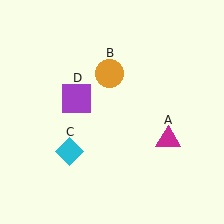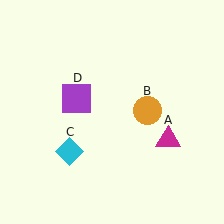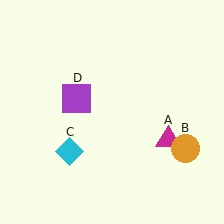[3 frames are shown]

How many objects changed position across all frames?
1 object changed position: orange circle (object B).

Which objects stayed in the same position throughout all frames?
Magenta triangle (object A) and cyan diamond (object C) and purple square (object D) remained stationary.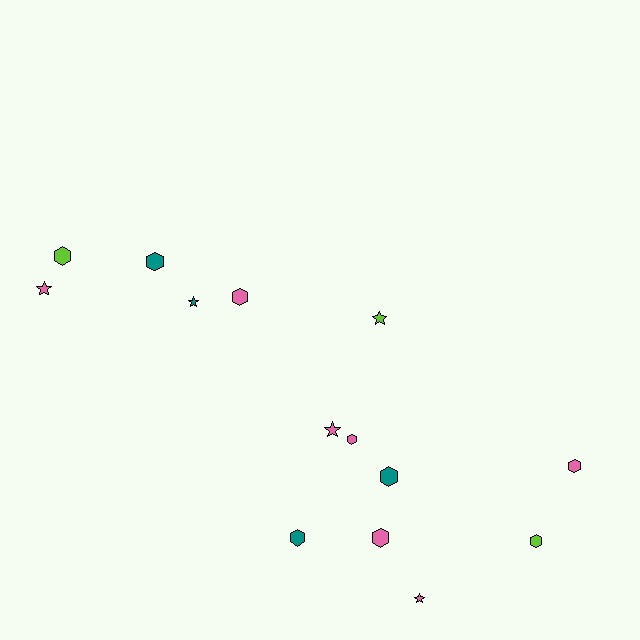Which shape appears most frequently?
Hexagon, with 9 objects.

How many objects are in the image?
There are 14 objects.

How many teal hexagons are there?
There are 3 teal hexagons.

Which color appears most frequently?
Pink, with 7 objects.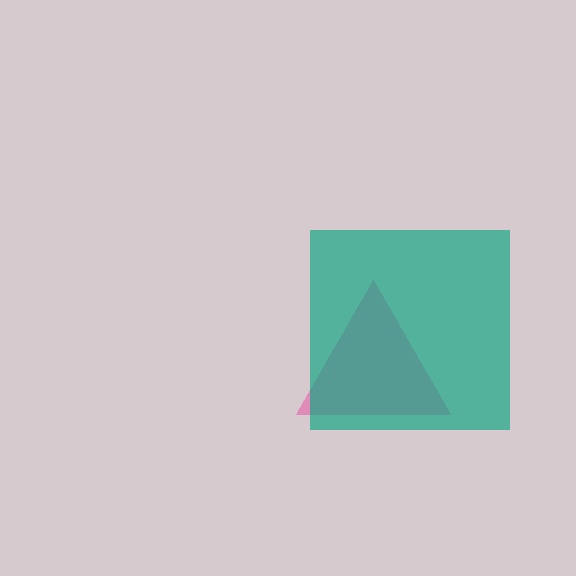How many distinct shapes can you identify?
There are 2 distinct shapes: a pink triangle, a teal square.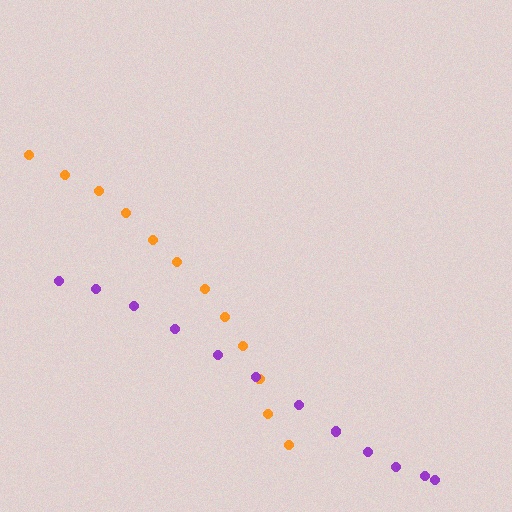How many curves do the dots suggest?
There are 2 distinct paths.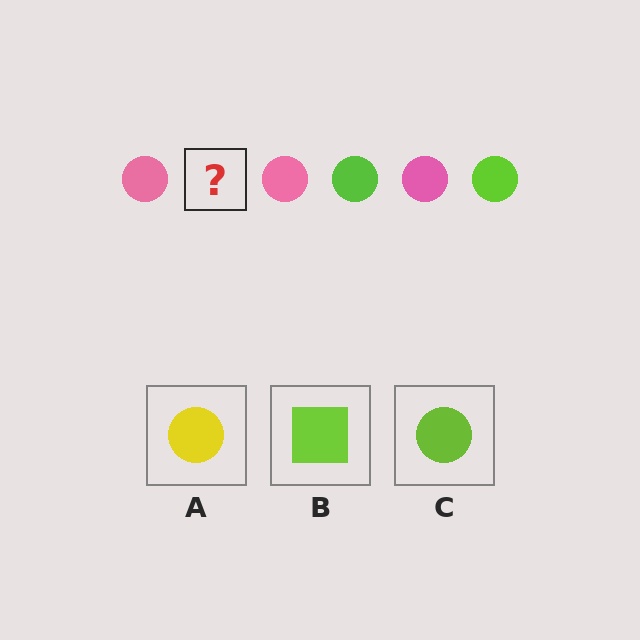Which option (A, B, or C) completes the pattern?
C.